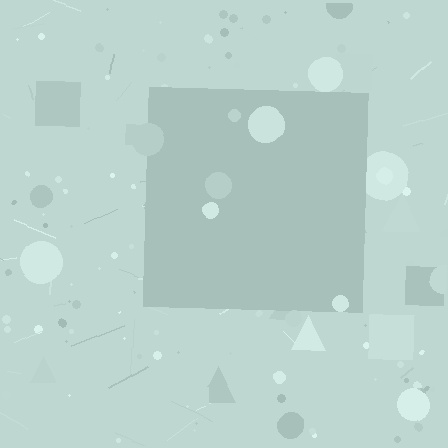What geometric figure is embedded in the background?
A square is embedded in the background.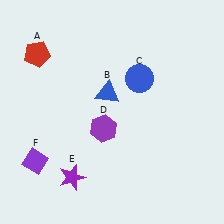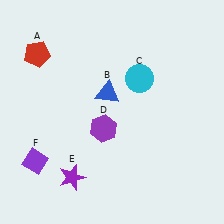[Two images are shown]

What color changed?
The circle (C) changed from blue in Image 1 to cyan in Image 2.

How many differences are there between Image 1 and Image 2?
There is 1 difference between the two images.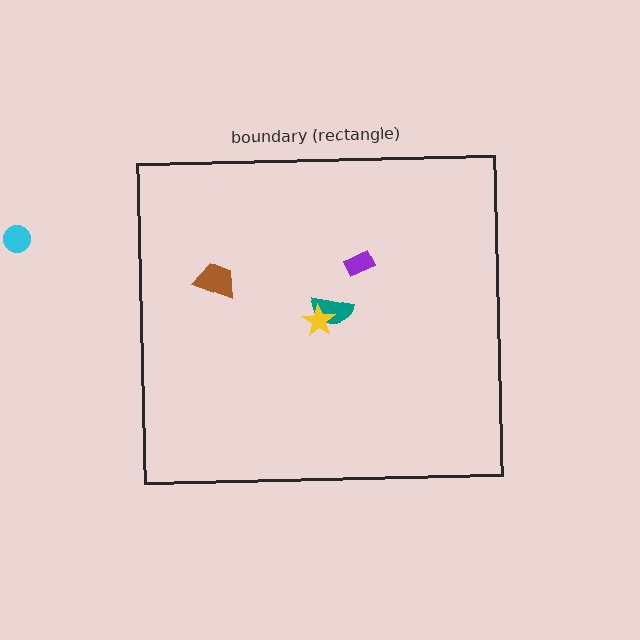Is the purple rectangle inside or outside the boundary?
Inside.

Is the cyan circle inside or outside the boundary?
Outside.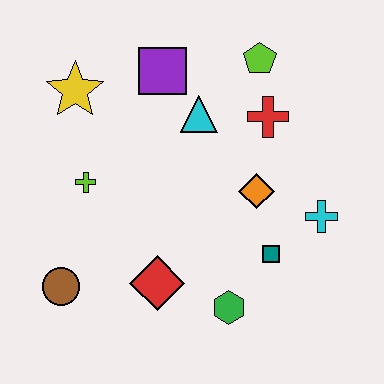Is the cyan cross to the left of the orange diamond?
No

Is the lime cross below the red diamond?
No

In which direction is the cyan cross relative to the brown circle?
The cyan cross is to the right of the brown circle.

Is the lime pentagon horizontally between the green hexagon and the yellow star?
No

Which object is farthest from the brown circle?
The lime pentagon is farthest from the brown circle.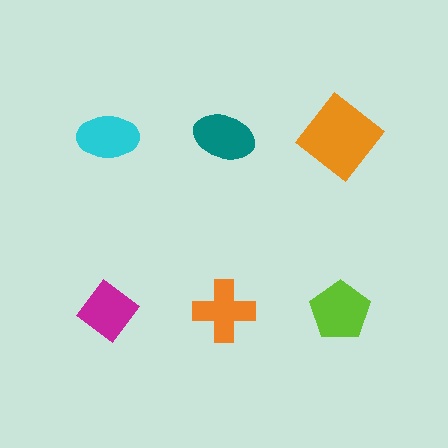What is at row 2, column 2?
An orange cross.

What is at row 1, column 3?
An orange diamond.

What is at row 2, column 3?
A lime pentagon.